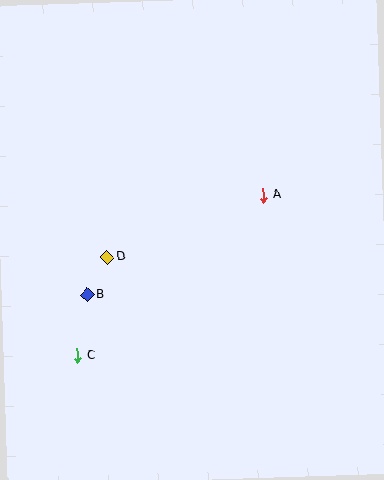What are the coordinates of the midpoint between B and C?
The midpoint between B and C is at (82, 325).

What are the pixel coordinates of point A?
Point A is at (264, 195).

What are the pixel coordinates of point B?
Point B is at (87, 295).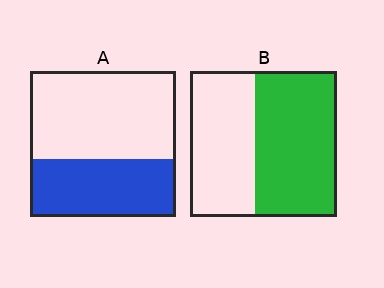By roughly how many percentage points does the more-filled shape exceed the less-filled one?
By roughly 15 percentage points (B over A).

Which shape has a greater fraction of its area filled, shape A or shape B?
Shape B.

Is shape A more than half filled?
No.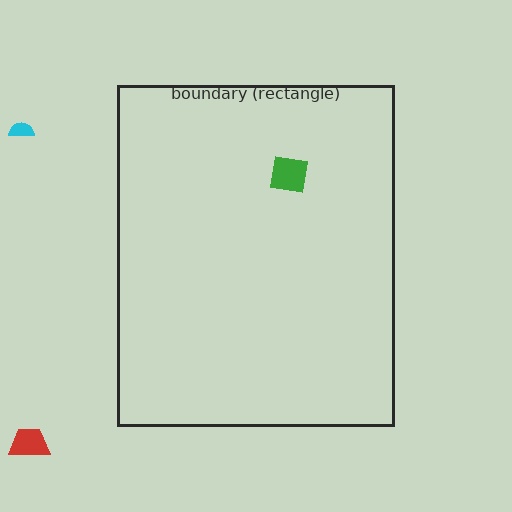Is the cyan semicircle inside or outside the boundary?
Outside.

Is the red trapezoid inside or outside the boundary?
Outside.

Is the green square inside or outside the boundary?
Inside.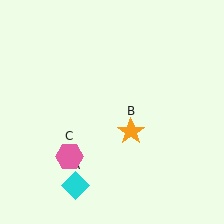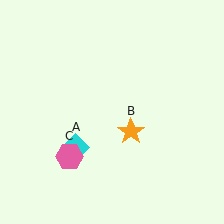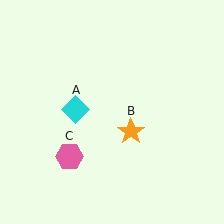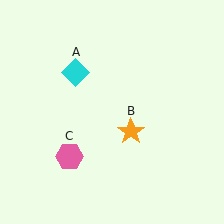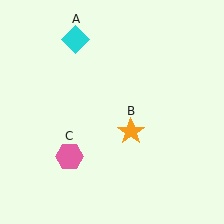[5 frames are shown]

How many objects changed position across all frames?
1 object changed position: cyan diamond (object A).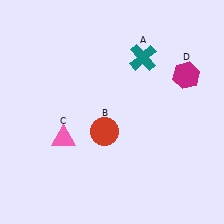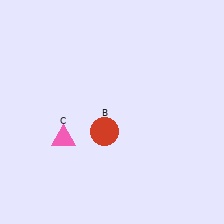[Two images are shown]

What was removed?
The teal cross (A), the magenta hexagon (D) were removed in Image 2.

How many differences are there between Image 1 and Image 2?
There are 2 differences between the two images.